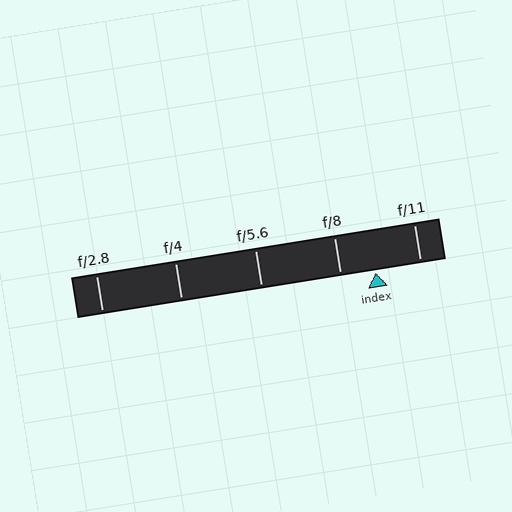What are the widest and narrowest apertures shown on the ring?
The widest aperture shown is f/2.8 and the narrowest is f/11.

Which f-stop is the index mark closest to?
The index mark is closest to f/8.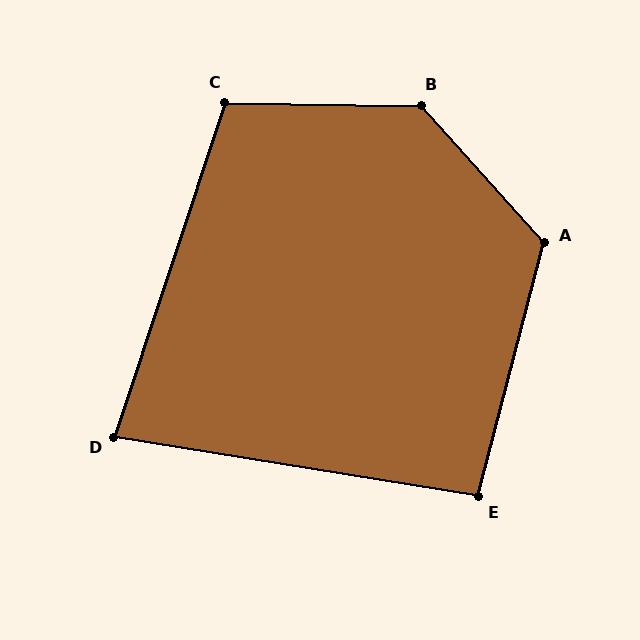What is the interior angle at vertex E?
Approximately 95 degrees (obtuse).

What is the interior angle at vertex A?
Approximately 124 degrees (obtuse).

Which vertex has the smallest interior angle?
D, at approximately 81 degrees.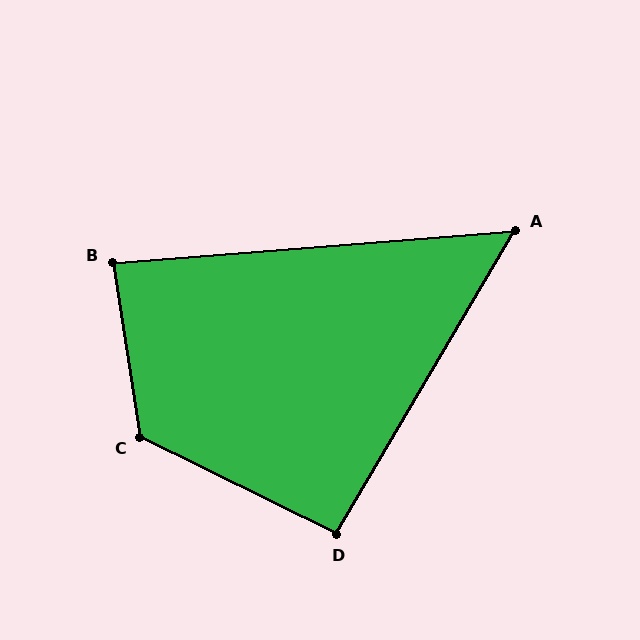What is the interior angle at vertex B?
Approximately 86 degrees (approximately right).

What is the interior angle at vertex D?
Approximately 94 degrees (approximately right).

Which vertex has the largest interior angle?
C, at approximately 125 degrees.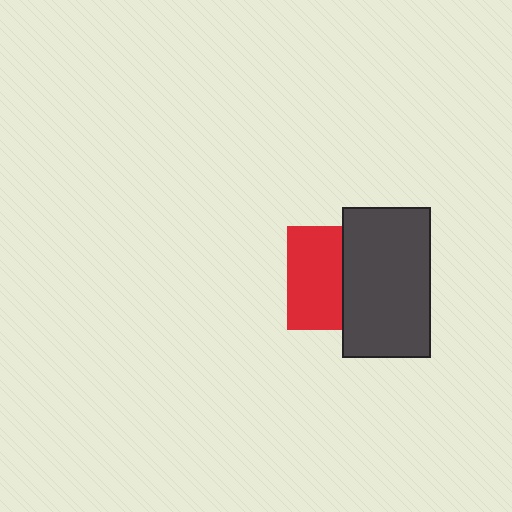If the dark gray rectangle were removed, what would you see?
You would see the complete red square.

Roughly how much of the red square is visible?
About half of it is visible (roughly 52%).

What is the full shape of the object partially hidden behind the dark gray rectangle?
The partially hidden object is a red square.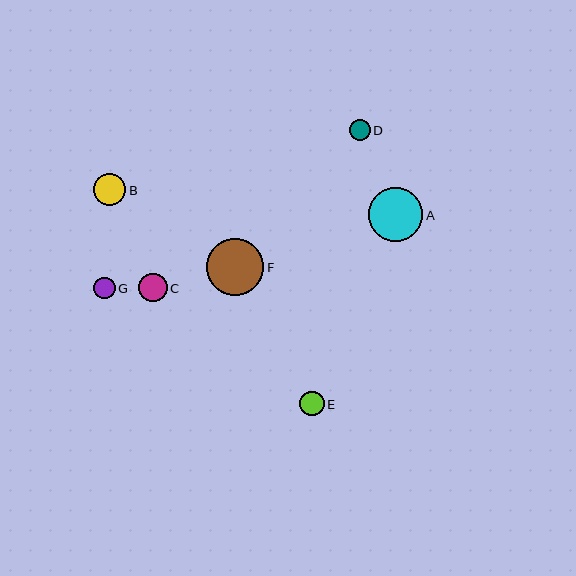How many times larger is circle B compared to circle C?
Circle B is approximately 1.1 times the size of circle C.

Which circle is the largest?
Circle F is the largest with a size of approximately 57 pixels.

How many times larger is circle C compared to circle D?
Circle C is approximately 1.4 times the size of circle D.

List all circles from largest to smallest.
From largest to smallest: F, A, B, C, E, G, D.